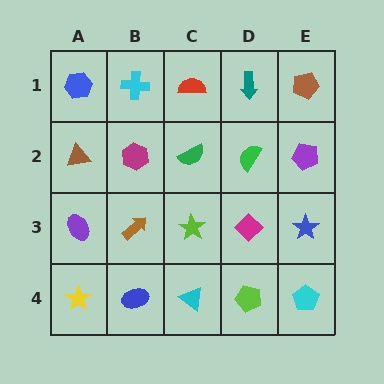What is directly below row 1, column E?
A purple pentagon.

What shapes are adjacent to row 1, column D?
A green semicircle (row 2, column D), a red semicircle (row 1, column C), a brown pentagon (row 1, column E).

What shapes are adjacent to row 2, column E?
A brown pentagon (row 1, column E), a blue star (row 3, column E), a green semicircle (row 2, column D).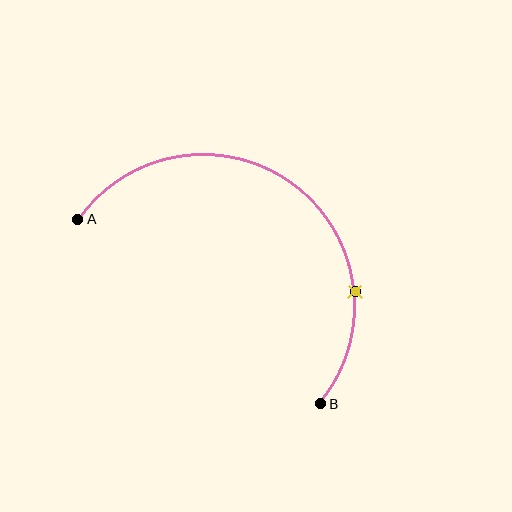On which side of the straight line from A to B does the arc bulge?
The arc bulges above and to the right of the straight line connecting A and B.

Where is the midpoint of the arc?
The arc midpoint is the point on the curve farthest from the straight line joining A and B. It sits above and to the right of that line.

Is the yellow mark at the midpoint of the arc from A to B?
No. The yellow mark lies on the arc but is closer to endpoint B. The arc midpoint would be at the point on the curve equidistant along the arc from both A and B.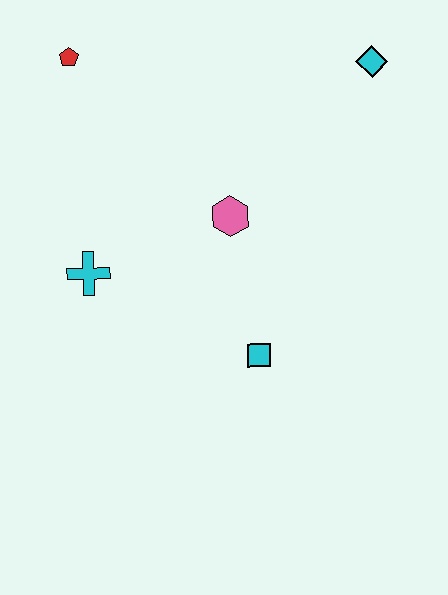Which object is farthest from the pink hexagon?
The red pentagon is farthest from the pink hexagon.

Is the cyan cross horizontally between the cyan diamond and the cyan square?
No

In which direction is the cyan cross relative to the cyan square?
The cyan cross is to the left of the cyan square.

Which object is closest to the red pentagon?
The cyan cross is closest to the red pentagon.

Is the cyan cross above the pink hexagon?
No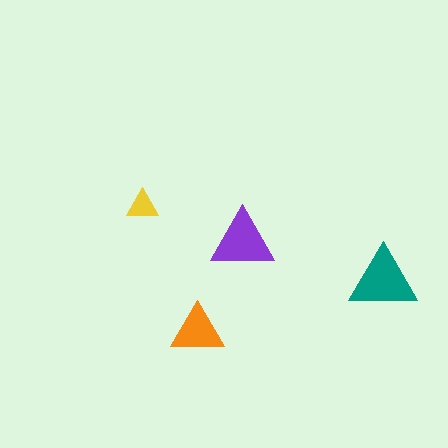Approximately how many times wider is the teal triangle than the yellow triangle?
About 2 times wider.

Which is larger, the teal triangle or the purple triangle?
The teal one.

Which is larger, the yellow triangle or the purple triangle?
The purple one.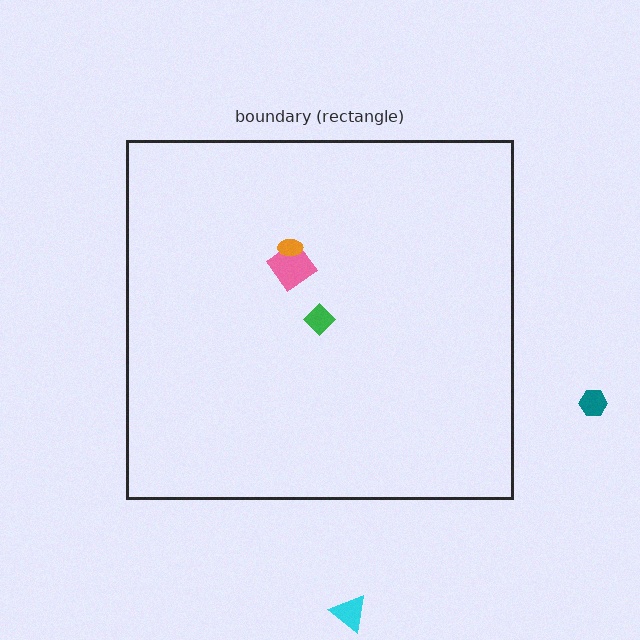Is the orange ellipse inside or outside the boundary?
Inside.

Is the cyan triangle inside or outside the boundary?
Outside.